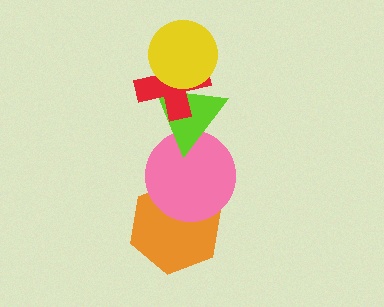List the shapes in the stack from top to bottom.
From top to bottom: the yellow circle, the red cross, the lime triangle, the pink circle, the orange hexagon.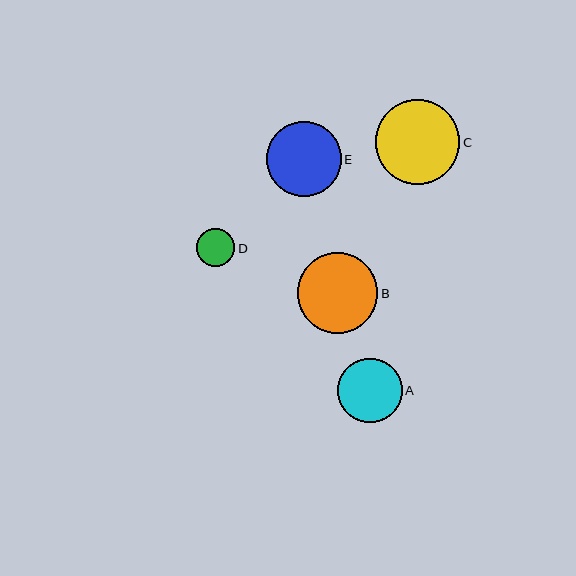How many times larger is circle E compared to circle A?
Circle E is approximately 1.2 times the size of circle A.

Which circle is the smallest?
Circle D is the smallest with a size of approximately 38 pixels.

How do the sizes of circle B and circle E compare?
Circle B and circle E are approximately the same size.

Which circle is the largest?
Circle C is the largest with a size of approximately 84 pixels.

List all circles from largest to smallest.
From largest to smallest: C, B, E, A, D.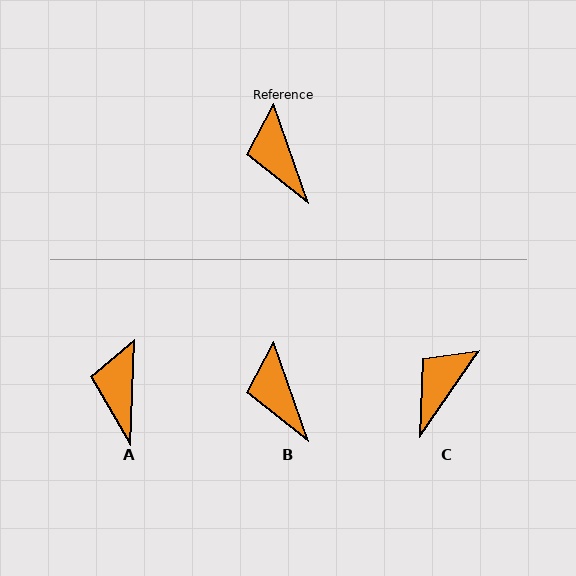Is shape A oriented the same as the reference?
No, it is off by about 22 degrees.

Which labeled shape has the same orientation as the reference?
B.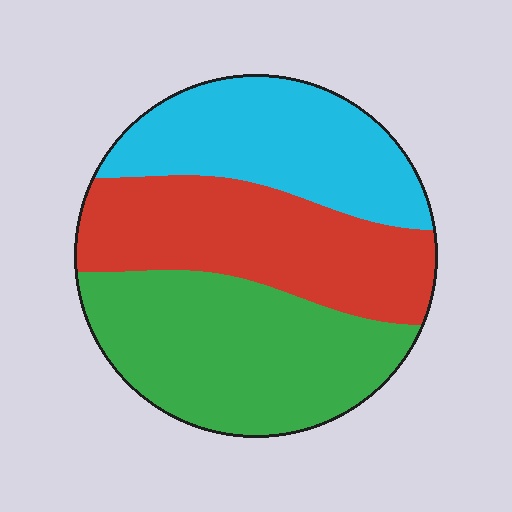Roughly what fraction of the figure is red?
Red covers about 35% of the figure.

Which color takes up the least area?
Cyan, at roughly 30%.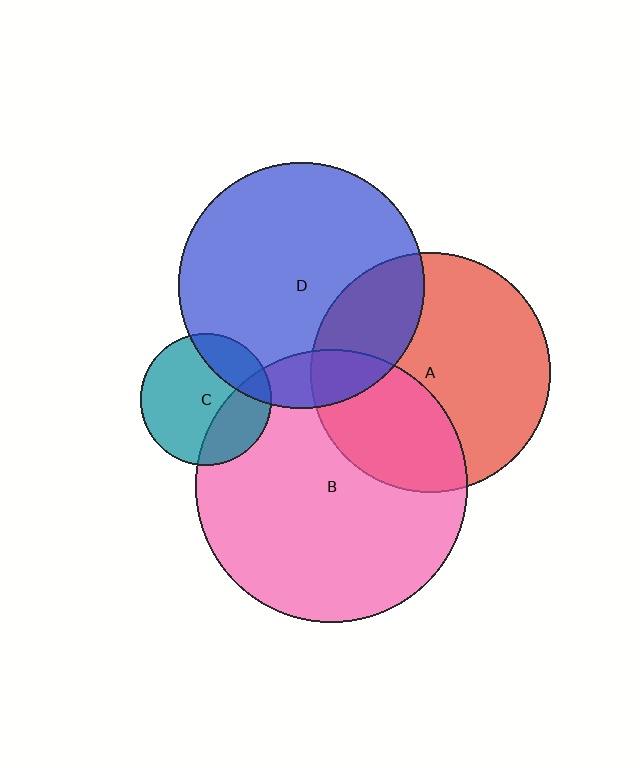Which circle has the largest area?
Circle B (pink).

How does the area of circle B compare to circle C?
Approximately 4.3 times.